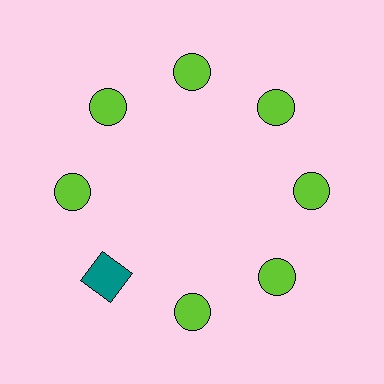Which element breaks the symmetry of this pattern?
The teal square at roughly the 8 o'clock position breaks the symmetry. All other shapes are lime circles.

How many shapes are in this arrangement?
There are 8 shapes arranged in a ring pattern.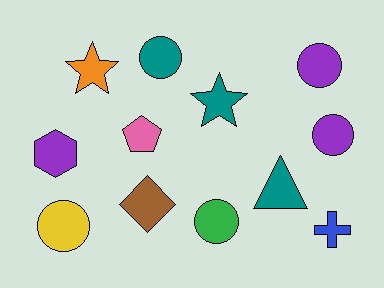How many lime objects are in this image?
There are no lime objects.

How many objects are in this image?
There are 12 objects.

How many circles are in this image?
There are 5 circles.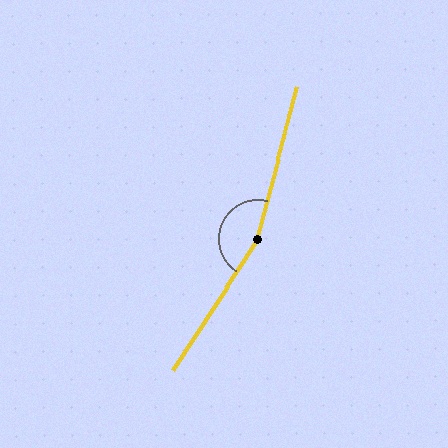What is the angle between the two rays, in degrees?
Approximately 162 degrees.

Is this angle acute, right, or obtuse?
It is obtuse.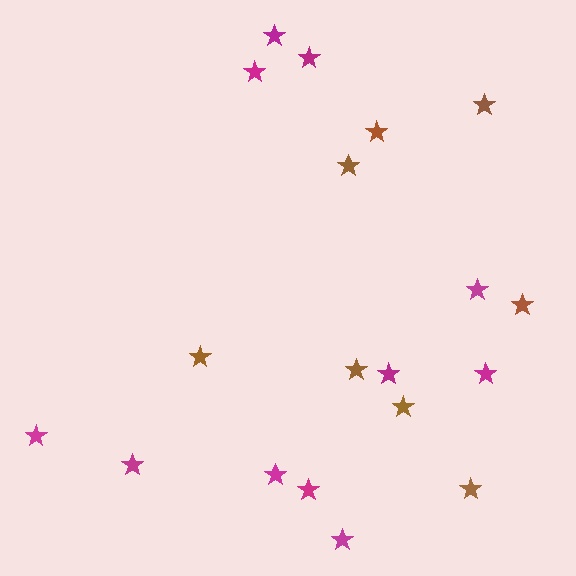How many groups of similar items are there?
There are 2 groups: one group of brown stars (8) and one group of magenta stars (11).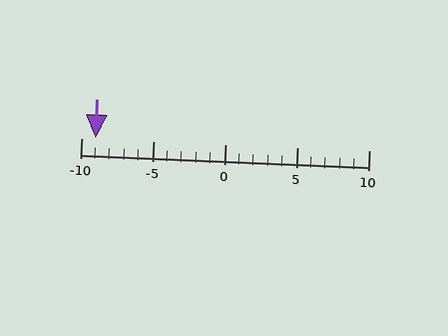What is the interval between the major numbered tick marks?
The major tick marks are spaced 5 units apart.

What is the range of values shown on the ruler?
The ruler shows values from -10 to 10.